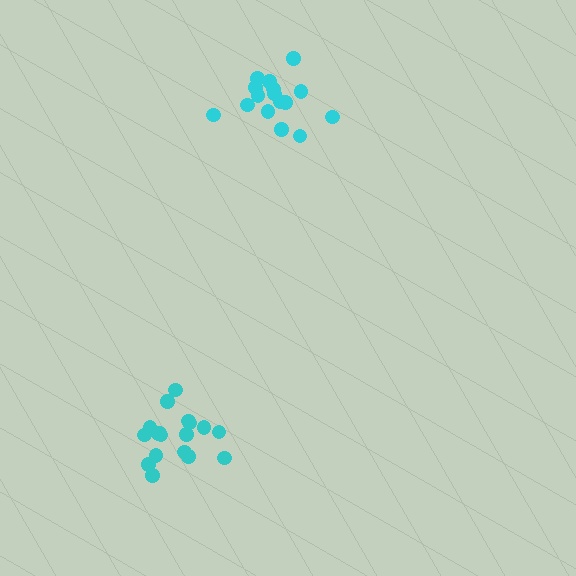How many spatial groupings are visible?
There are 2 spatial groupings.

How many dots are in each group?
Group 1: 18 dots, Group 2: 16 dots (34 total).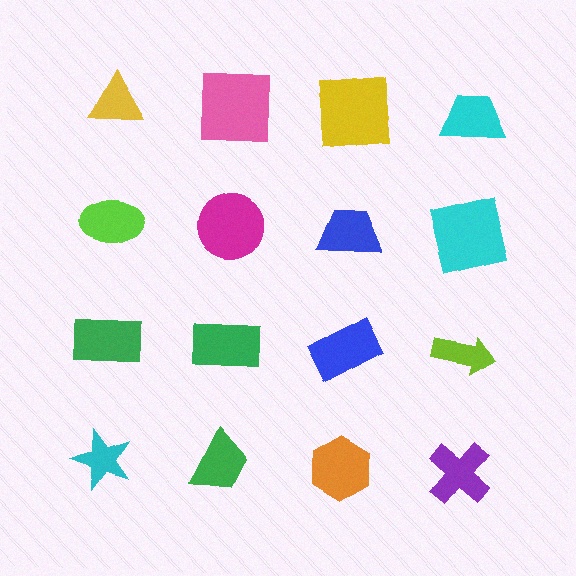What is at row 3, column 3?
A blue rectangle.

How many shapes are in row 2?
4 shapes.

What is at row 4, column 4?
A purple cross.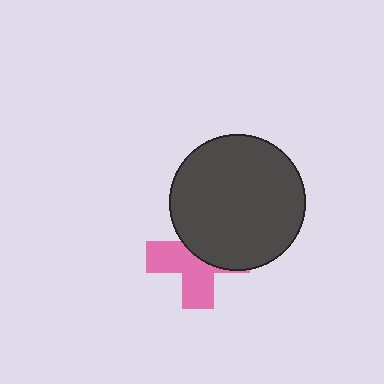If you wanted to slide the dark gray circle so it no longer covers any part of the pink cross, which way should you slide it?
Slide it toward the upper-right — that is the most direct way to separate the two shapes.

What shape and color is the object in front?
The object in front is a dark gray circle.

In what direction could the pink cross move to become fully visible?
The pink cross could move toward the lower-left. That would shift it out from behind the dark gray circle entirely.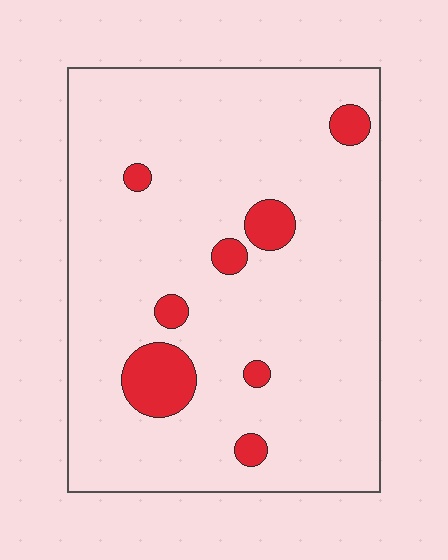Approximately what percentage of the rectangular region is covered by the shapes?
Approximately 10%.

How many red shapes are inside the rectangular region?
8.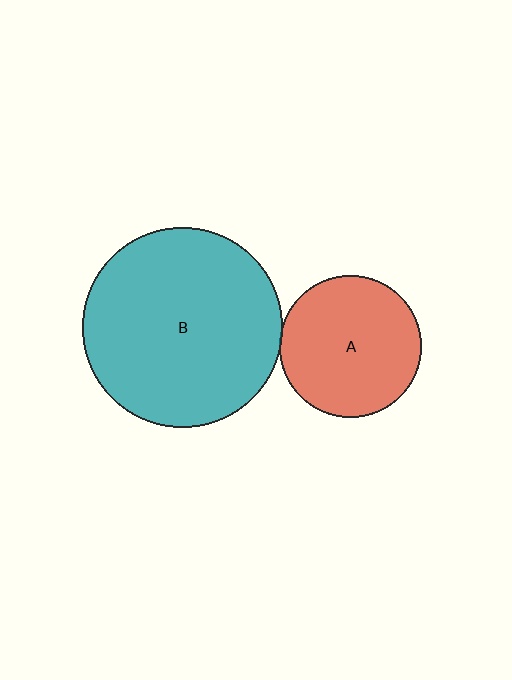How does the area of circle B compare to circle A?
Approximately 2.0 times.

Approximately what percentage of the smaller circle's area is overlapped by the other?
Approximately 5%.